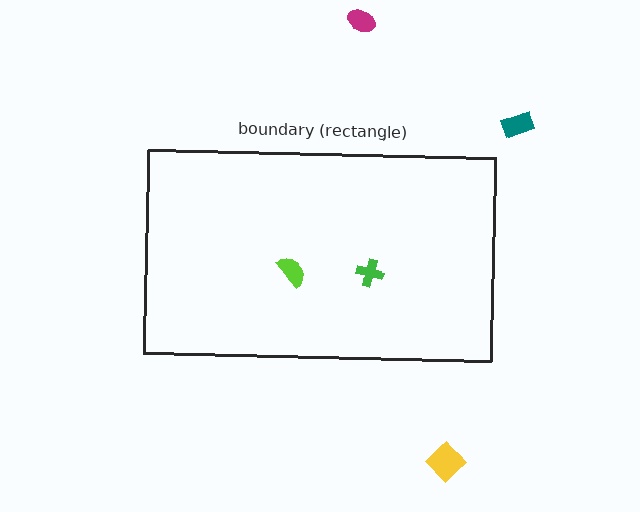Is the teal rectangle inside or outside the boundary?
Outside.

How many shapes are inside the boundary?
2 inside, 3 outside.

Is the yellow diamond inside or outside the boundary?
Outside.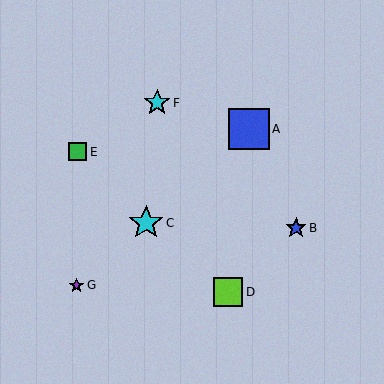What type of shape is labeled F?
Shape F is a cyan star.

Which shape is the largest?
The blue square (labeled A) is the largest.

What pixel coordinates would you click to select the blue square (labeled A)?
Click at (249, 129) to select the blue square A.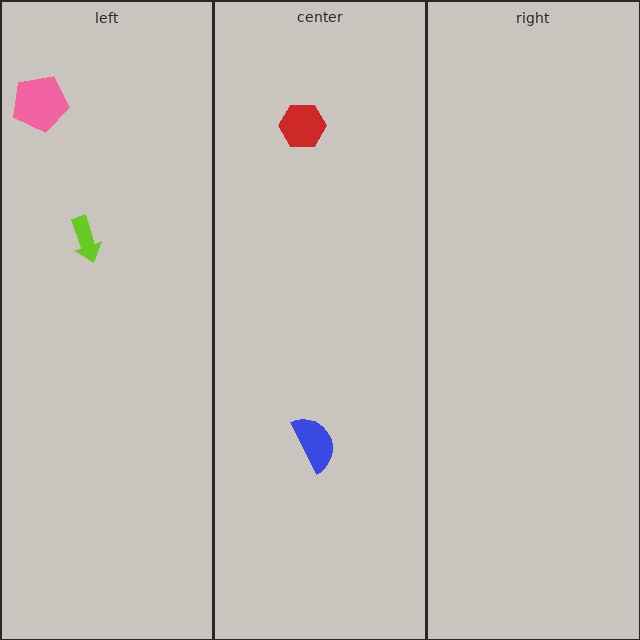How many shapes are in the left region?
2.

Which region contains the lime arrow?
The left region.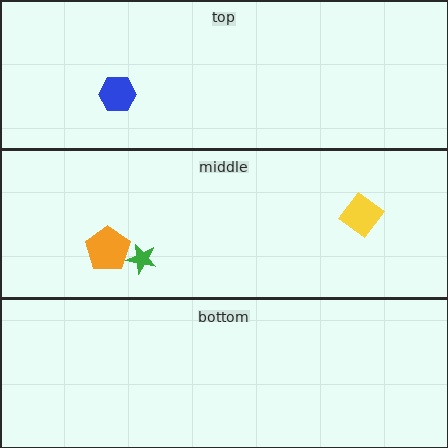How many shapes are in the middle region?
3.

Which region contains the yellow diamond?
The middle region.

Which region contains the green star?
The middle region.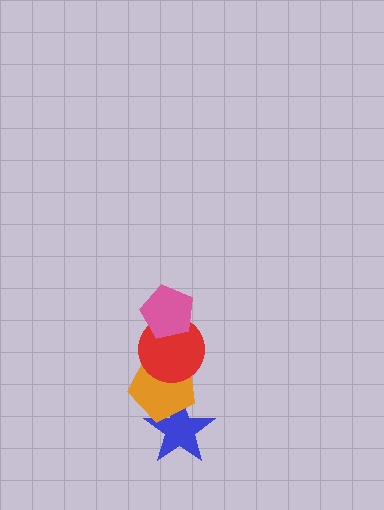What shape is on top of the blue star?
The orange pentagon is on top of the blue star.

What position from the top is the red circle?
The red circle is 2nd from the top.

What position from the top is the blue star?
The blue star is 4th from the top.